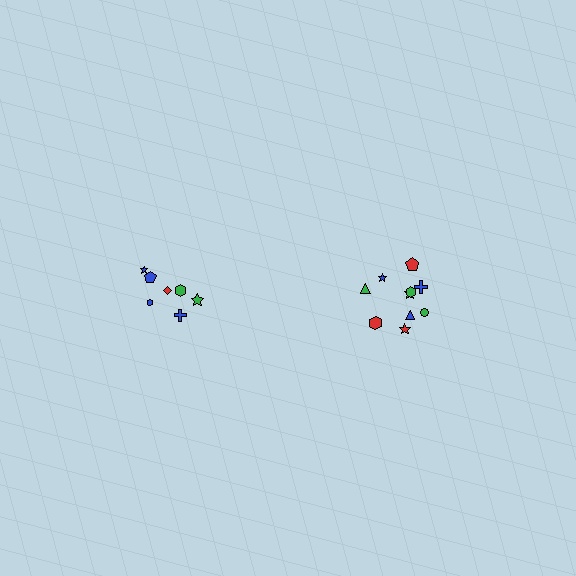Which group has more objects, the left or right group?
The right group.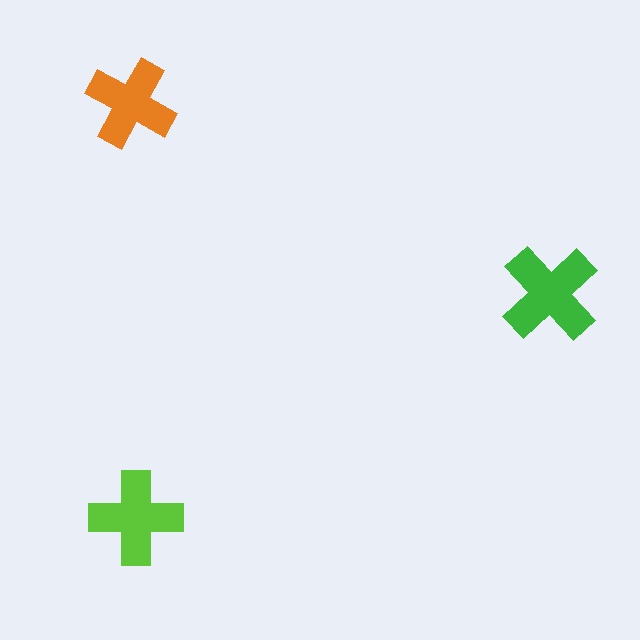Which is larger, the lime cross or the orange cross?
The lime one.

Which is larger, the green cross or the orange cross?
The green one.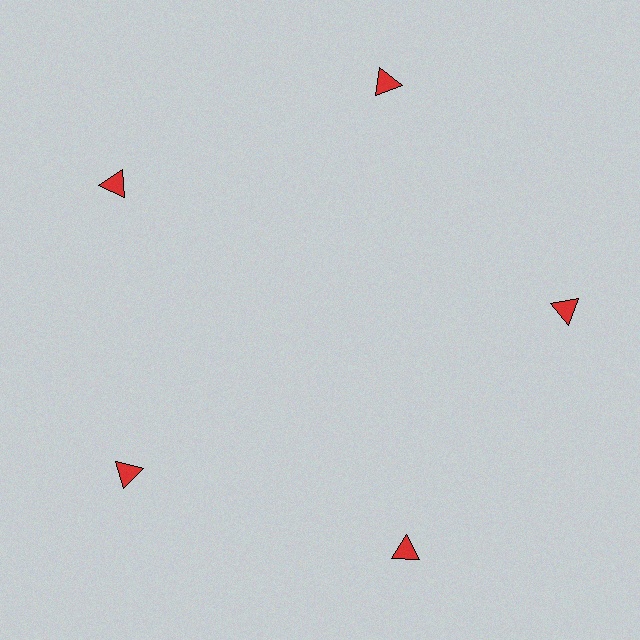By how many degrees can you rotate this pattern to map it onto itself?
The pattern maps onto itself every 72 degrees of rotation.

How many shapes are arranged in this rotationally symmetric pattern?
There are 5 shapes, arranged in 5 groups of 1.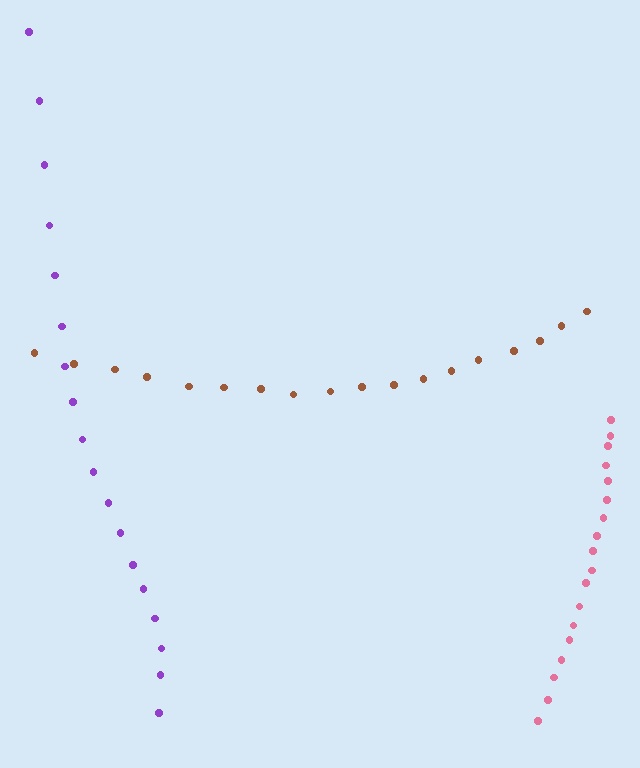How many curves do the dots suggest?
There are 3 distinct paths.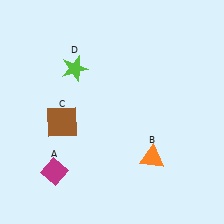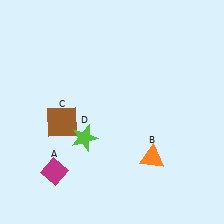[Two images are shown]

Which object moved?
The lime star (D) moved down.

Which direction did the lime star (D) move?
The lime star (D) moved down.